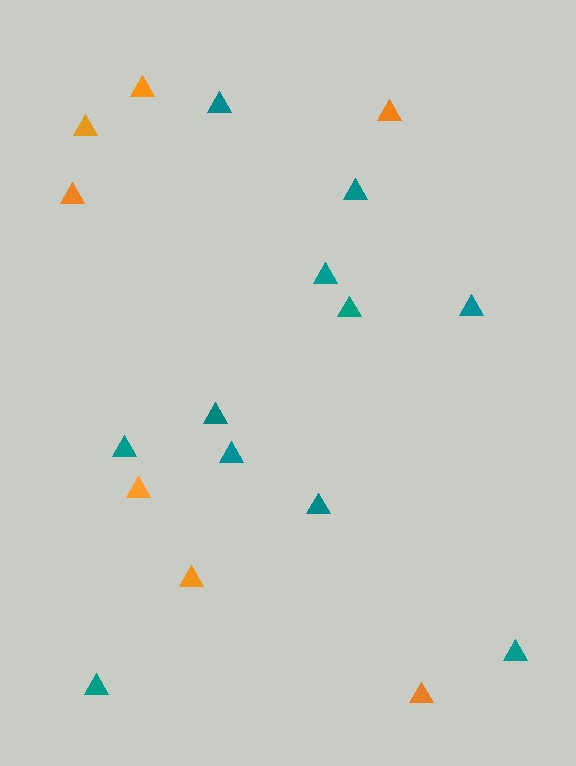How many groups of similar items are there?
There are 2 groups: one group of teal triangles (11) and one group of orange triangles (7).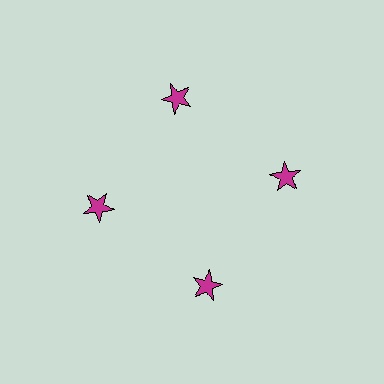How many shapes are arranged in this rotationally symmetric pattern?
There are 4 shapes, arranged in 4 groups of 1.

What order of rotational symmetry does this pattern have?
This pattern has 4-fold rotational symmetry.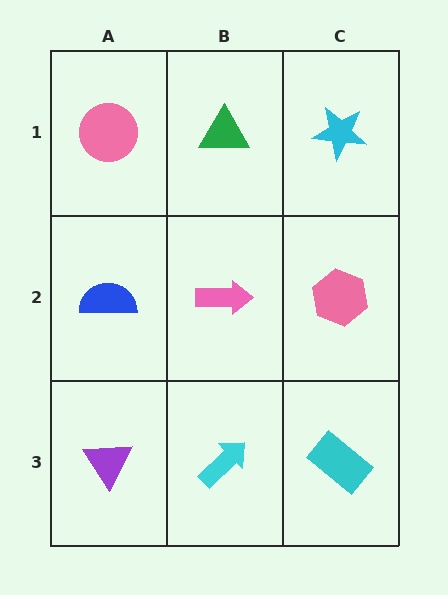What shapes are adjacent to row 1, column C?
A pink hexagon (row 2, column C), a green triangle (row 1, column B).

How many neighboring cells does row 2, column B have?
4.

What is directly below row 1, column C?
A pink hexagon.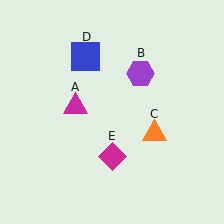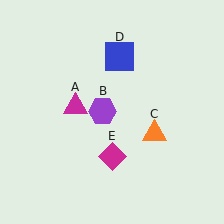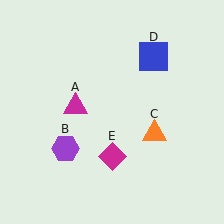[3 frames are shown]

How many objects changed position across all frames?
2 objects changed position: purple hexagon (object B), blue square (object D).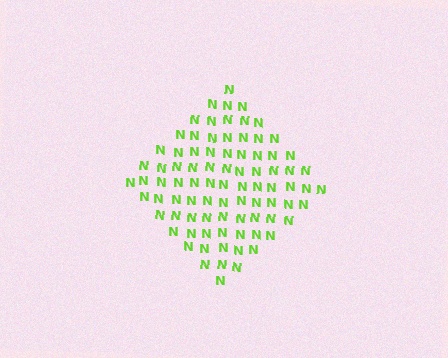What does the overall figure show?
The overall figure shows a diamond.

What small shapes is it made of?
It is made of small letter N's.